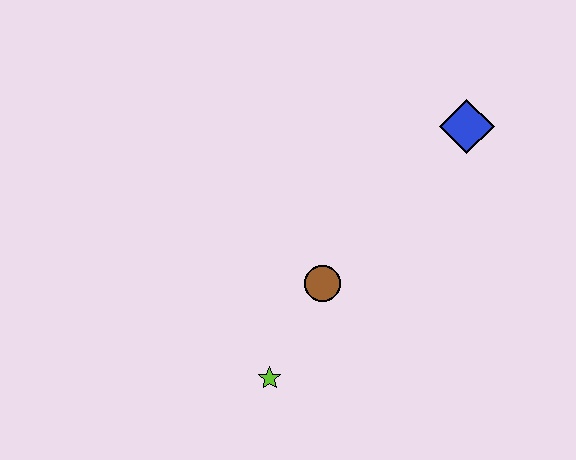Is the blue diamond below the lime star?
No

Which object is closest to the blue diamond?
The brown circle is closest to the blue diamond.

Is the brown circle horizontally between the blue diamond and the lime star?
Yes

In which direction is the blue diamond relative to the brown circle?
The blue diamond is above the brown circle.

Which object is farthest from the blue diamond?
The lime star is farthest from the blue diamond.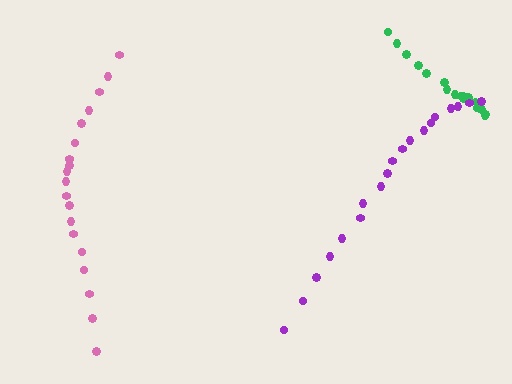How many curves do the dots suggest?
There are 3 distinct paths.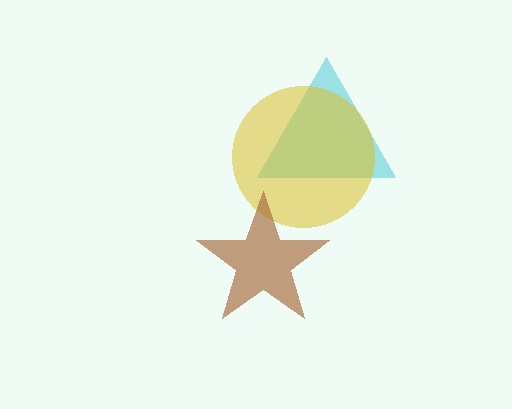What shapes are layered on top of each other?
The layered shapes are: a cyan triangle, a yellow circle, a brown star.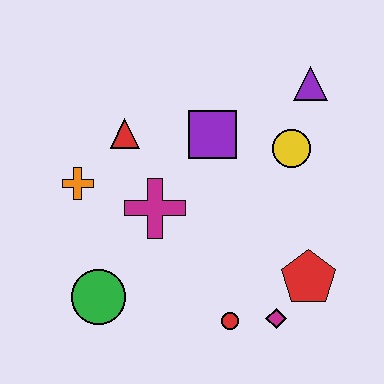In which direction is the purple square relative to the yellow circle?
The purple square is to the left of the yellow circle.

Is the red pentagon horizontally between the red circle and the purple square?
No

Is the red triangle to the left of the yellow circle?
Yes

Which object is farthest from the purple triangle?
The green circle is farthest from the purple triangle.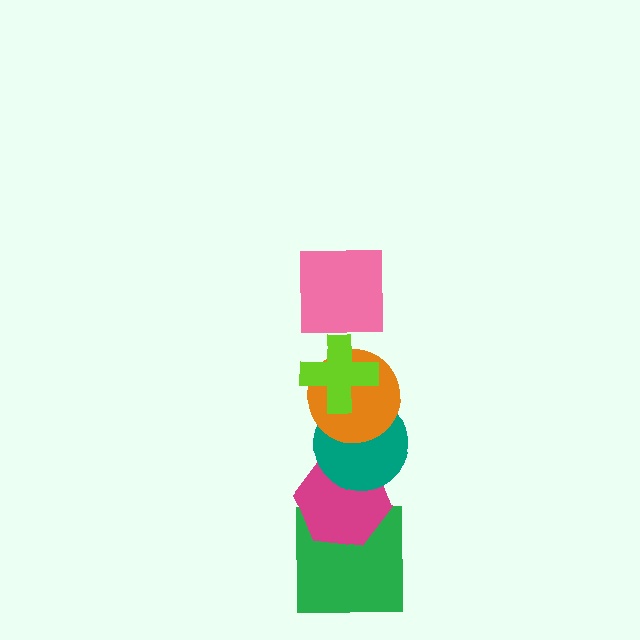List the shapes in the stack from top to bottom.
From top to bottom: the pink square, the lime cross, the orange circle, the teal circle, the magenta hexagon, the green square.